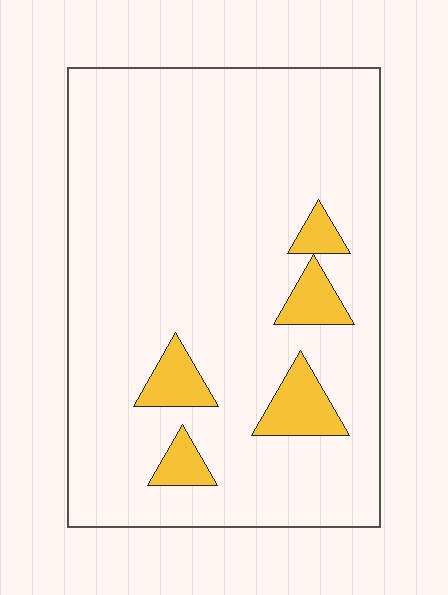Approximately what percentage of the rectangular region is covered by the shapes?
Approximately 10%.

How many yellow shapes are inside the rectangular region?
5.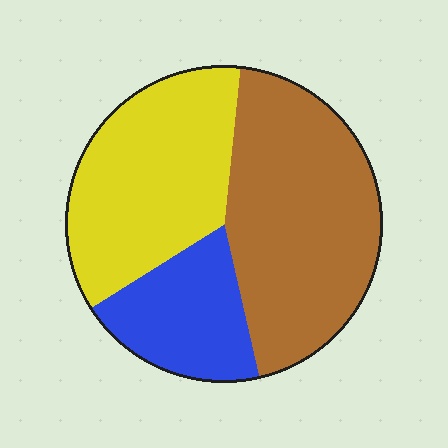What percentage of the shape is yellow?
Yellow takes up about three eighths (3/8) of the shape.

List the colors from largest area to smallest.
From largest to smallest: brown, yellow, blue.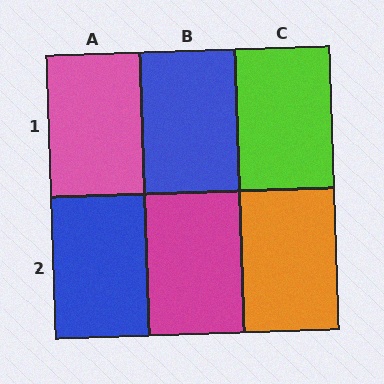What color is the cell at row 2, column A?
Blue.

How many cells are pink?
1 cell is pink.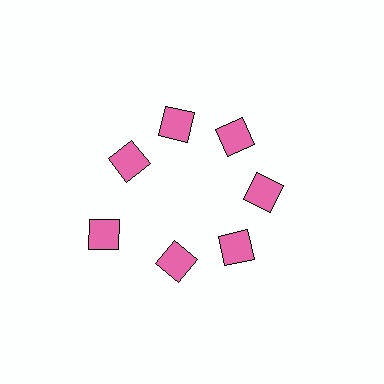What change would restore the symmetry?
The symmetry would be restored by moving it inward, back onto the ring so that all 7 squares sit at equal angles and equal distance from the center.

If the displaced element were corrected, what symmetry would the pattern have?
It would have 7-fold rotational symmetry — the pattern would map onto itself every 51 degrees.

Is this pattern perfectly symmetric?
No. The 7 pink squares are arranged in a ring, but one element near the 8 o'clock position is pushed outward from the center, breaking the 7-fold rotational symmetry.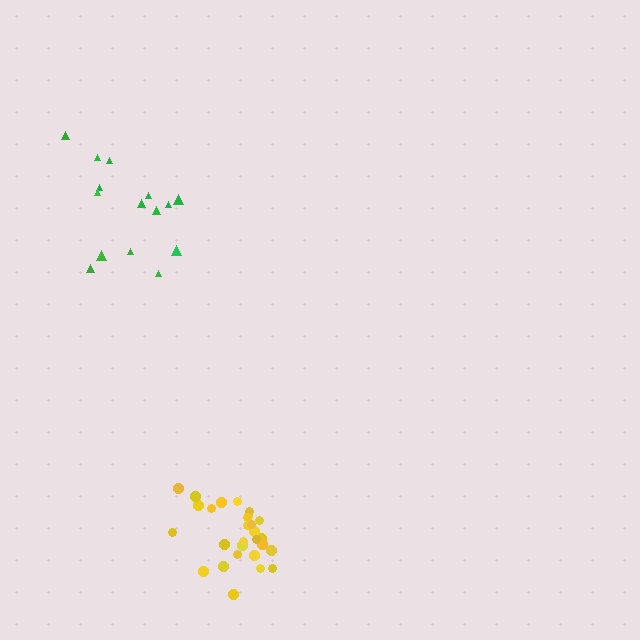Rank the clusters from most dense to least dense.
yellow, green.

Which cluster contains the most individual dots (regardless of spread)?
Yellow (29).